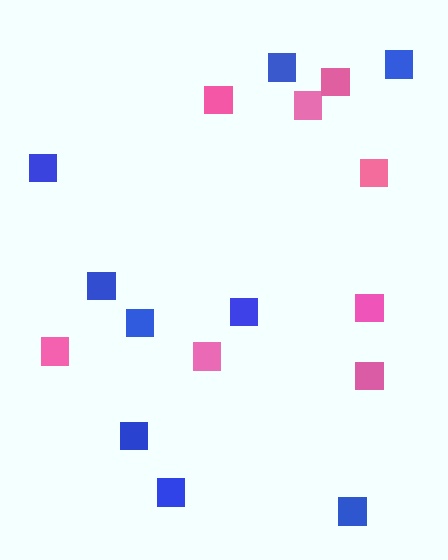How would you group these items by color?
There are 2 groups: one group of pink squares (8) and one group of blue squares (9).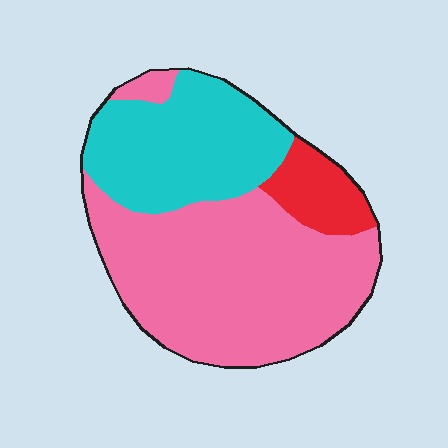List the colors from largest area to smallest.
From largest to smallest: pink, cyan, red.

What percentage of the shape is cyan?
Cyan covers roughly 30% of the shape.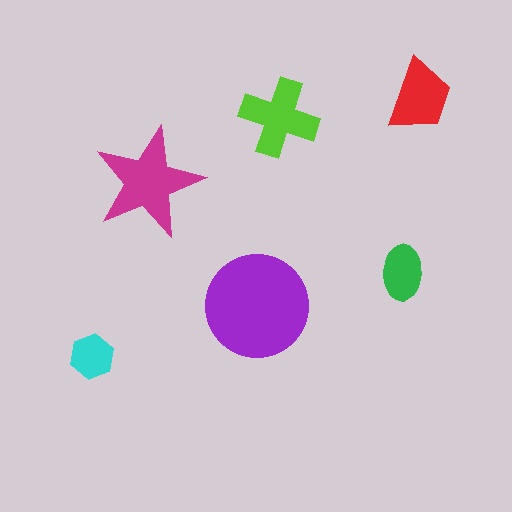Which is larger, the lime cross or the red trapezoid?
The lime cross.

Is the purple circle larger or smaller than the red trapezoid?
Larger.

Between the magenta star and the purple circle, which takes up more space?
The purple circle.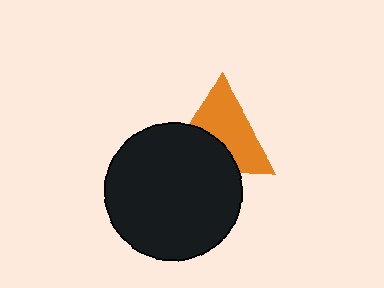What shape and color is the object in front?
The object in front is a black circle.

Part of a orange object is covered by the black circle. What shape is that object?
It is a triangle.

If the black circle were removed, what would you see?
You would see the complete orange triangle.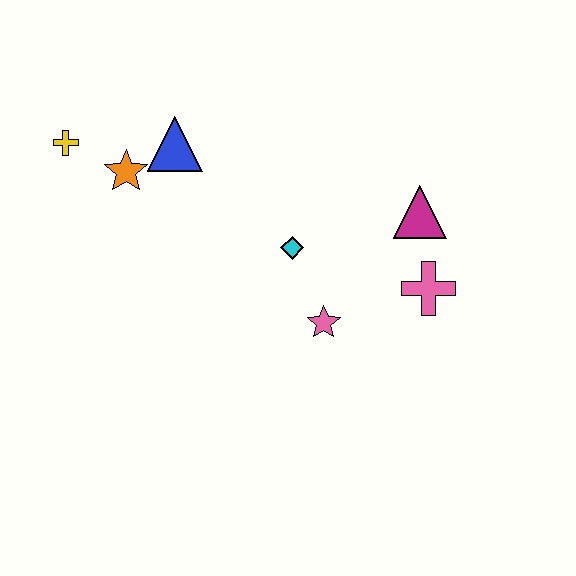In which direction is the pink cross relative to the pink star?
The pink cross is to the right of the pink star.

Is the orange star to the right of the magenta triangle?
No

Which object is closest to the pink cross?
The magenta triangle is closest to the pink cross.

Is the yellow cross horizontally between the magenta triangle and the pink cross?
No